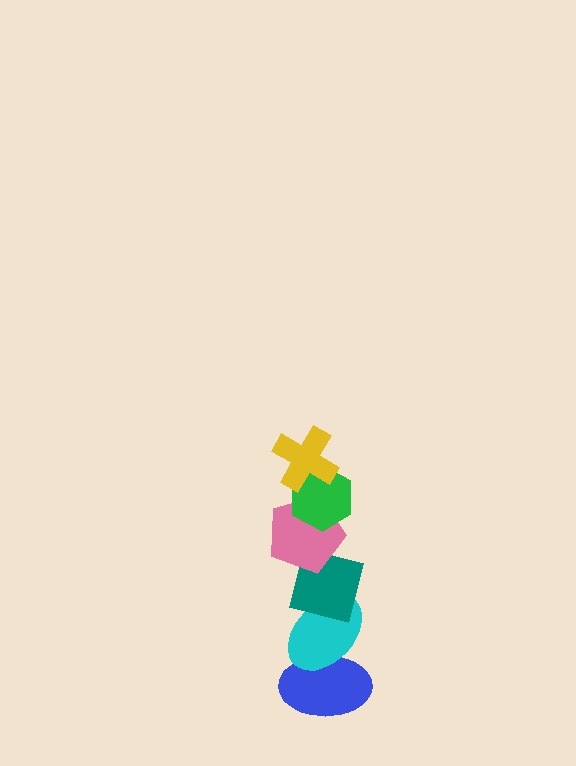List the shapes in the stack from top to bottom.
From top to bottom: the yellow cross, the green hexagon, the pink pentagon, the teal square, the cyan ellipse, the blue ellipse.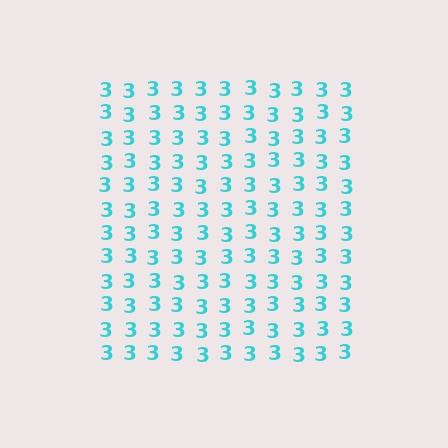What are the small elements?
The small elements are digit 3's.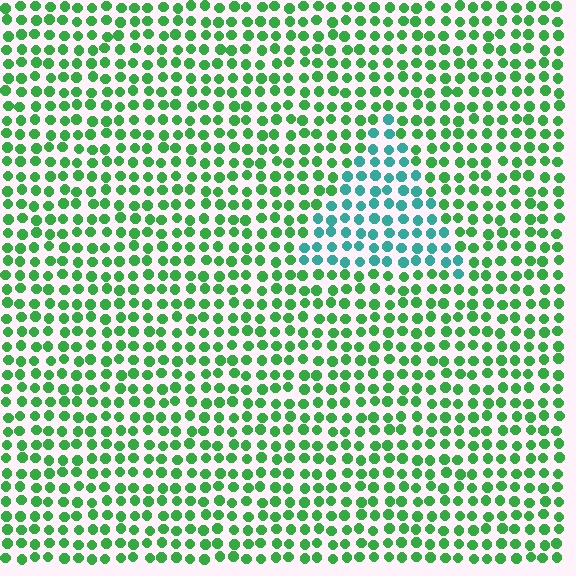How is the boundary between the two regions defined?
The boundary is defined purely by a slight shift in hue (about 46 degrees). Spacing, size, and orientation are identical on both sides.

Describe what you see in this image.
The image is filled with small green elements in a uniform arrangement. A triangle-shaped region is visible where the elements are tinted to a slightly different hue, forming a subtle color boundary.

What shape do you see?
I see a triangle.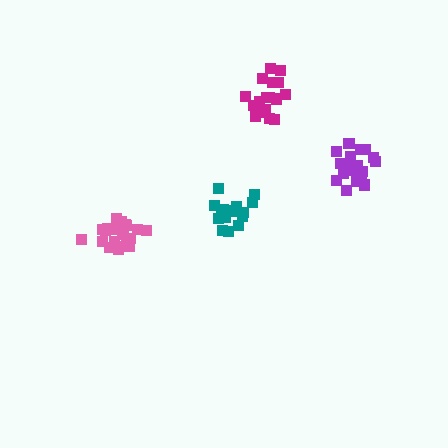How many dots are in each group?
Group 1: 16 dots, Group 2: 19 dots, Group 3: 20 dots, Group 4: 21 dots (76 total).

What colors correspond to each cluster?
The clusters are colored: teal, magenta, purple, pink.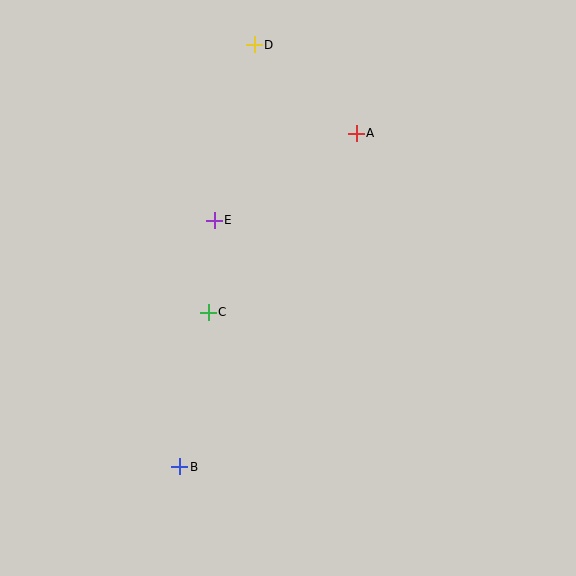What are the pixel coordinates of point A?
Point A is at (356, 133).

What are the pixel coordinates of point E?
Point E is at (214, 220).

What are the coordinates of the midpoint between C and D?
The midpoint between C and D is at (231, 179).